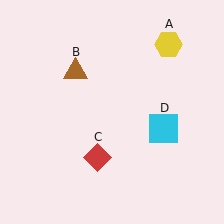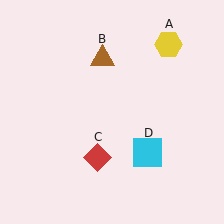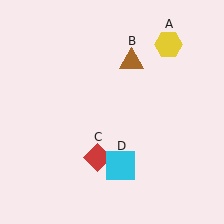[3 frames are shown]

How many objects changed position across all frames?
2 objects changed position: brown triangle (object B), cyan square (object D).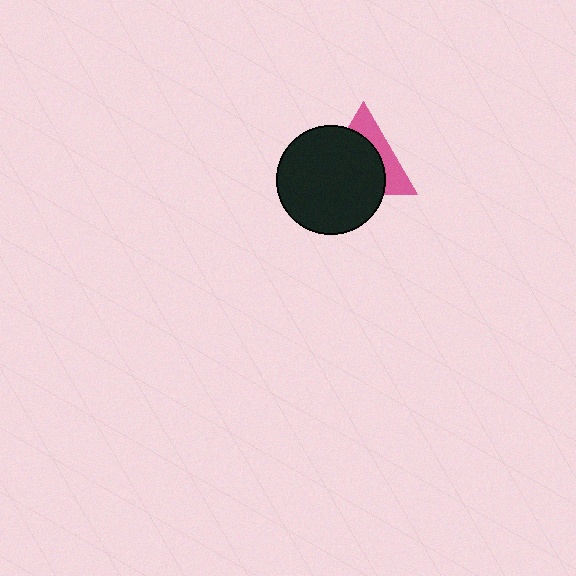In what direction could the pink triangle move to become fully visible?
The pink triangle could move toward the upper-right. That would shift it out from behind the black circle entirely.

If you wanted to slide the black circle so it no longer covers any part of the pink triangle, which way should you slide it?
Slide it toward the lower-left — that is the most direct way to separate the two shapes.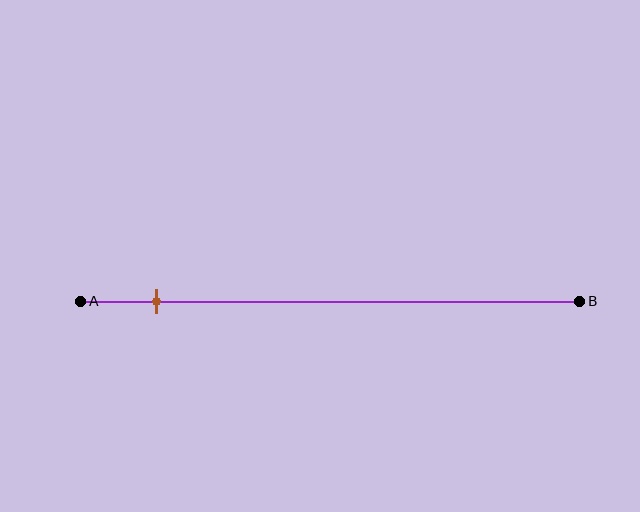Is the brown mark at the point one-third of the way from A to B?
No, the mark is at about 15% from A, not at the 33% one-third point.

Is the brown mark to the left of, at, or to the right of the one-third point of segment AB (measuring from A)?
The brown mark is to the left of the one-third point of segment AB.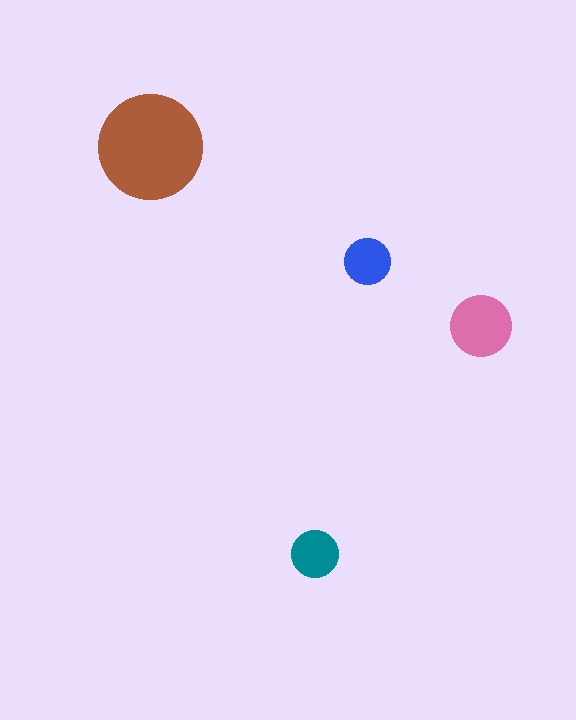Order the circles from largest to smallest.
the brown one, the pink one, the teal one, the blue one.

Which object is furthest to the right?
The pink circle is rightmost.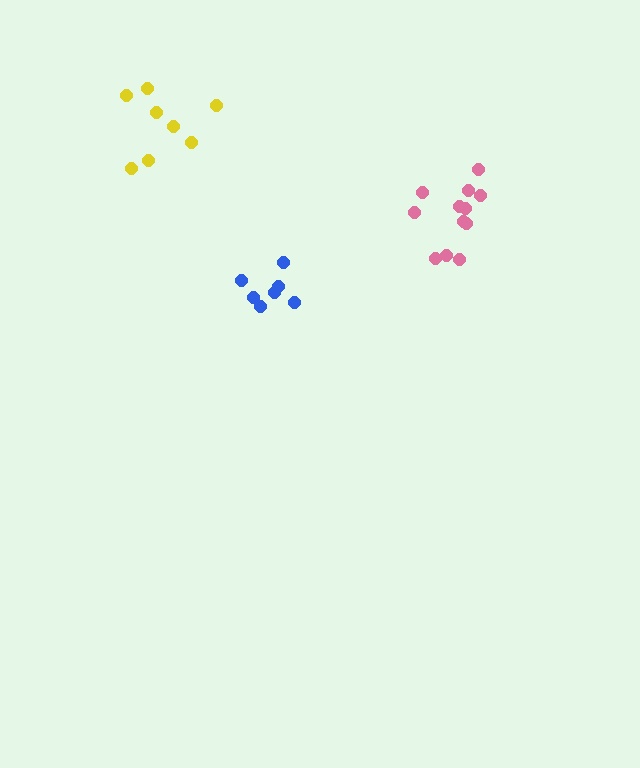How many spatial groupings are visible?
There are 3 spatial groupings.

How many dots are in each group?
Group 1: 7 dots, Group 2: 8 dots, Group 3: 12 dots (27 total).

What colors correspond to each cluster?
The clusters are colored: blue, yellow, pink.